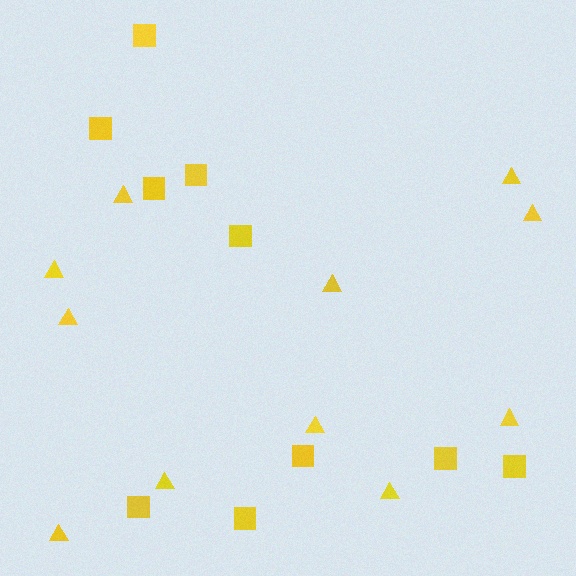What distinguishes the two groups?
There are 2 groups: one group of squares (10) and one group of triangles (11).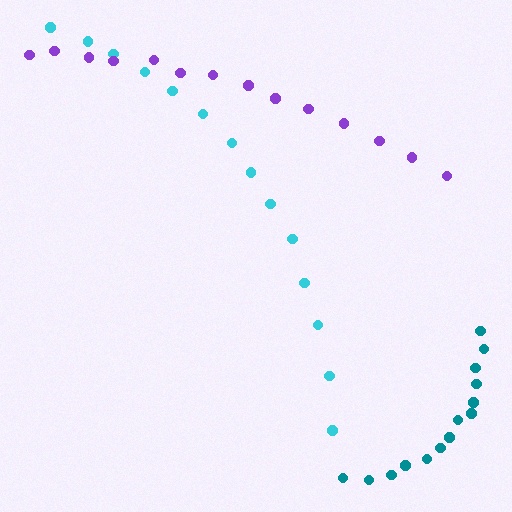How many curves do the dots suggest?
There are 3 distinct paths.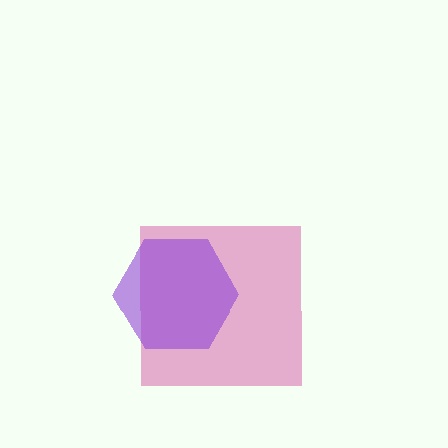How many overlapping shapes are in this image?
There are 2 overlapping shapes in the image.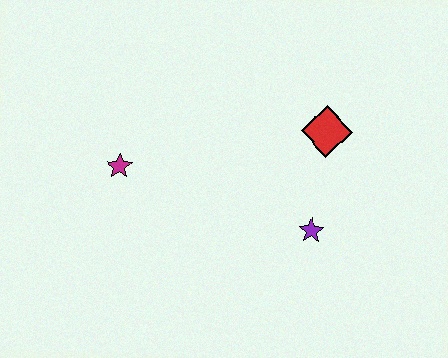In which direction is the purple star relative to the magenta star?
The purple star is to the right of the magenta star.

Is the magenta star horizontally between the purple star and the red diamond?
No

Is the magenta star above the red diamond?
No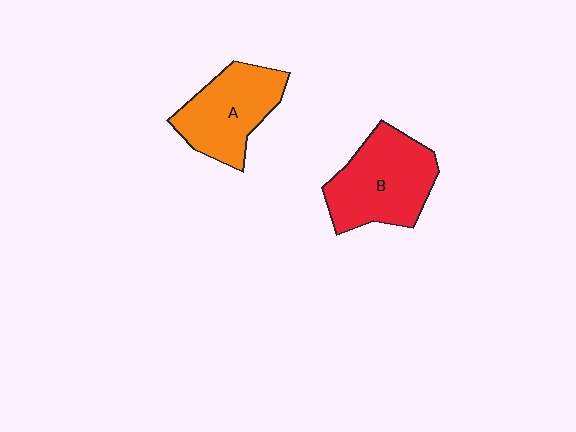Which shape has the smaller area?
Shape A (orange).